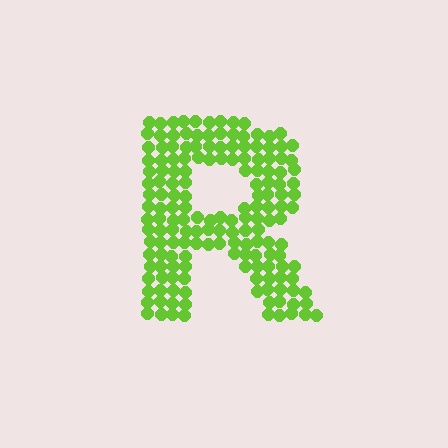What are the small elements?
The small elements are circles.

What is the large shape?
The large shape is the letter R.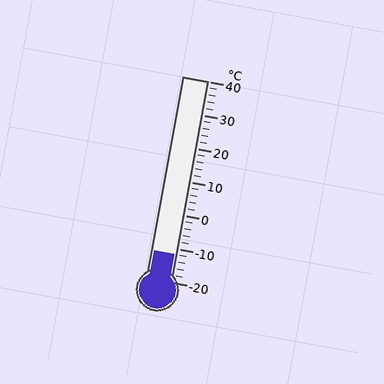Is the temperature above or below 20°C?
The temperature is below 20°C.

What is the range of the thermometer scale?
The thermometer scale ranges from -20°C to 40°C.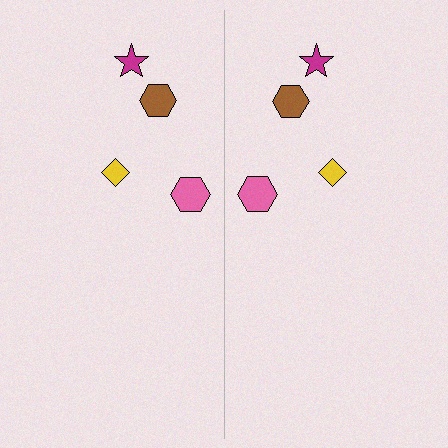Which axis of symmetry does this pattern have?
The pattern has a vertical axis of symmetry running through the center of the image.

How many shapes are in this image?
There are 8 shapes in this image.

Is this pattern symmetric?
Yes, this pattern has bilateral (reflection) symmetry.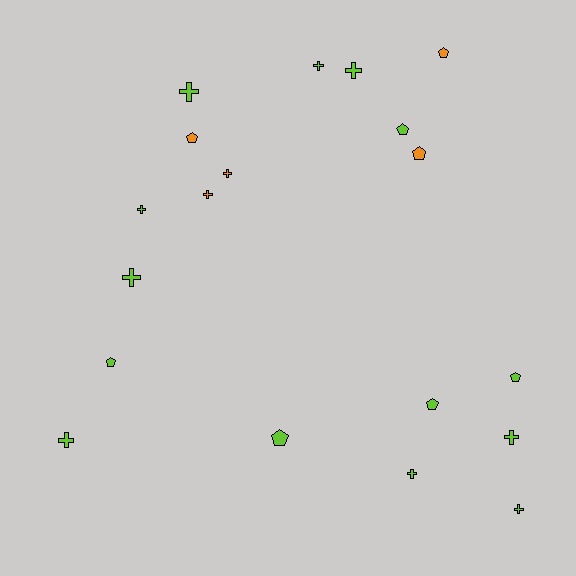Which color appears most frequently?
Lime, with 14 objects.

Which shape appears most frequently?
Cross, with 11 objects.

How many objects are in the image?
There are 19 objects.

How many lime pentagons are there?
There are 5 lime pentagons.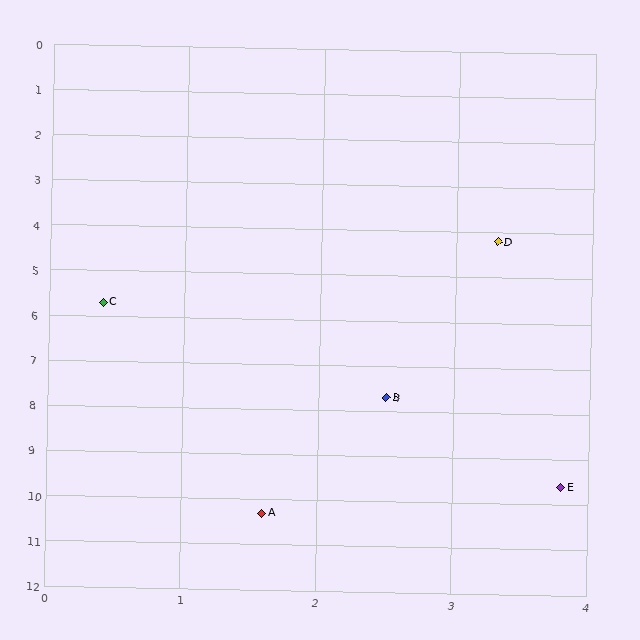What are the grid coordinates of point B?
Point B is at approximately (2.5, 7.7).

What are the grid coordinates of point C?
Point C is at approximately (0.4, 5.7).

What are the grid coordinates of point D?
Point D is at approximately (3.3, 4.2).